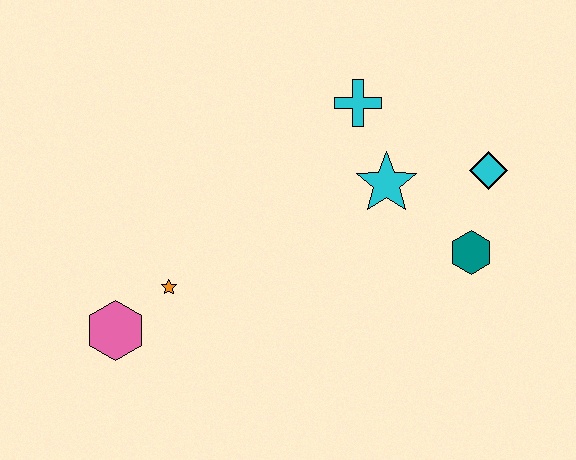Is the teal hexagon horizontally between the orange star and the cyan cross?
No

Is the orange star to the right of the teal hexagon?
No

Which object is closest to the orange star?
The pink hexagon is closest to the orange star.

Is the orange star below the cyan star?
Yes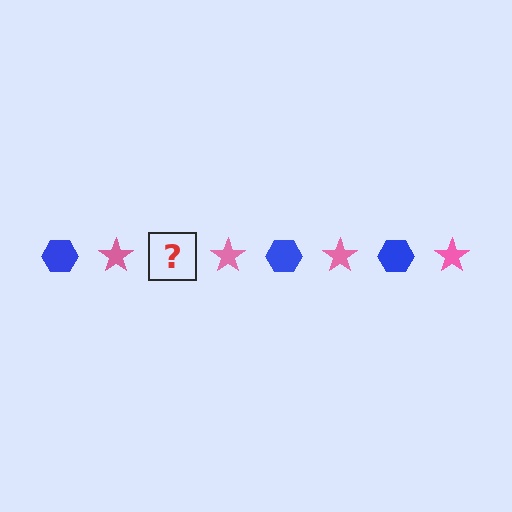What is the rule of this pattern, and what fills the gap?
The rule is that the pattern alternates between blue hexagon and pink star. The gap should be filled with a blue hexagon.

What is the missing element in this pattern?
The missing element is a blue hexagon.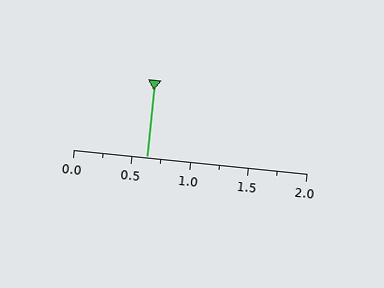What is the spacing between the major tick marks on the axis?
The major ticks are spaced 0.5 apart.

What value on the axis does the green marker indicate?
The marker indicates approximately 0.62.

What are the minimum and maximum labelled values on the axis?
The axis runs from 0.0 to 2.0.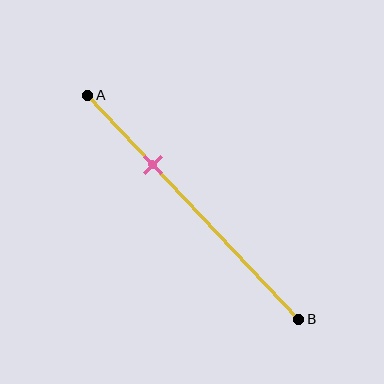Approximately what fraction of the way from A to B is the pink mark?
The pink mark is approximately 30% of the way from A to B.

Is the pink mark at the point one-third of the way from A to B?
Yes, the mark is approximately at the one-third point.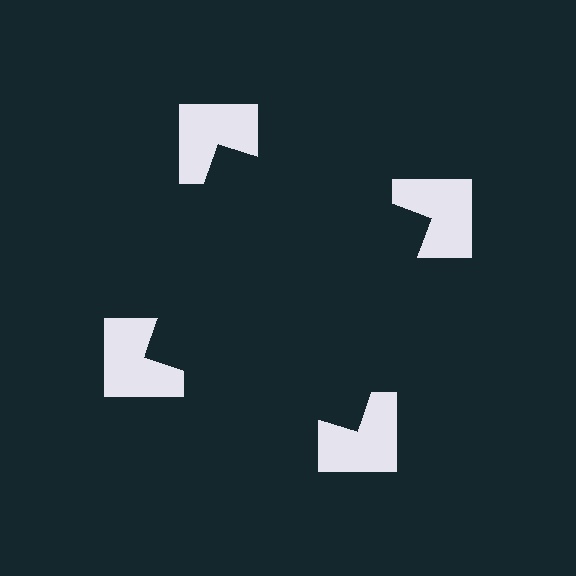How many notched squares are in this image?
There are 4 — one at each vertex of the illusory square.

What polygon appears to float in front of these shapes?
An illusory square — its edges are inferred from the aligned wedge cuts in the notched squares, not physically drawn.